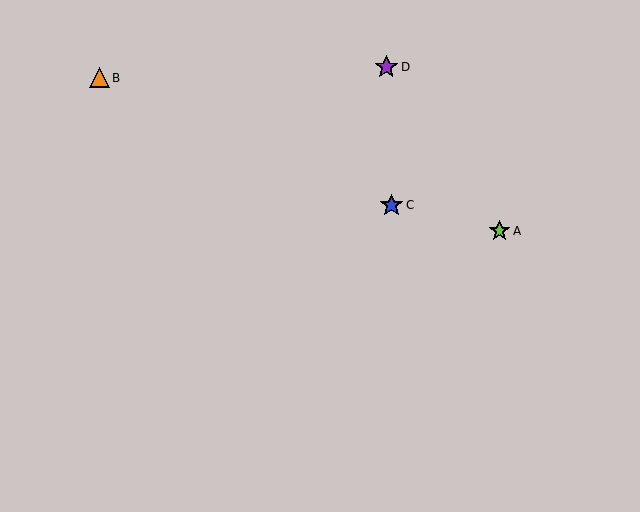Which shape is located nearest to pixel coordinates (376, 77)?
The purple star (labeled D) at (386, 67) is nearest to that location.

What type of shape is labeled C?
Shape C is a blue star.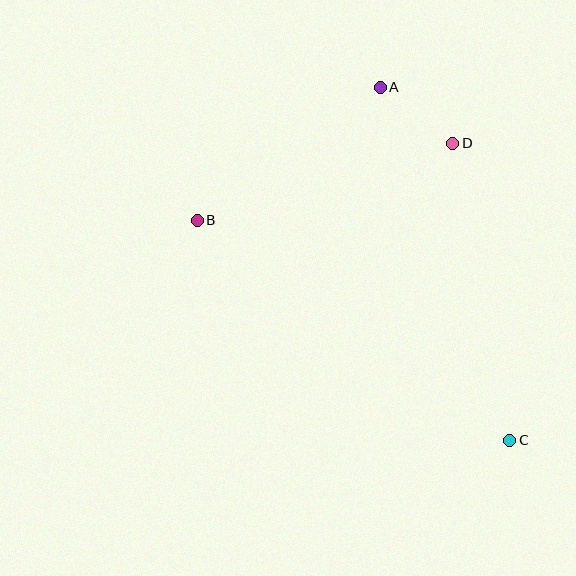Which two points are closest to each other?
Points A and D are closest to each other.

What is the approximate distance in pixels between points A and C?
The distance between A and C is approximately 376 pixels.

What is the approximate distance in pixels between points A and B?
The distance between A and B is approximately 226 pixels.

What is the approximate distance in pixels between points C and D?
The distance between C and D is approximately 303 pixels.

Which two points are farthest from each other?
Points B and C are farthest from each other.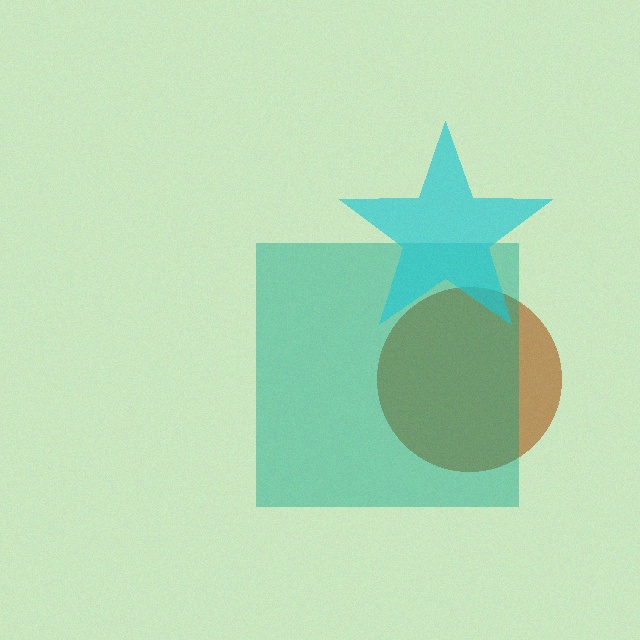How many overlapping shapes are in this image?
There are 3 overlapping shapes in the image.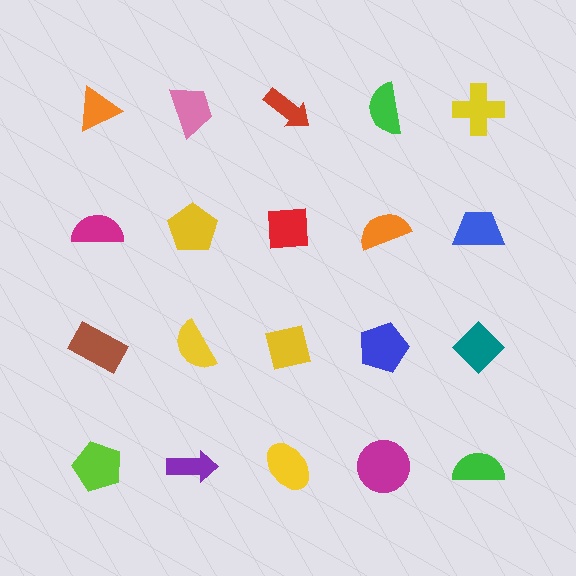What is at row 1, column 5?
A yellow cross.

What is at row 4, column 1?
A lime pentagon.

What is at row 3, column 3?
A yellow square.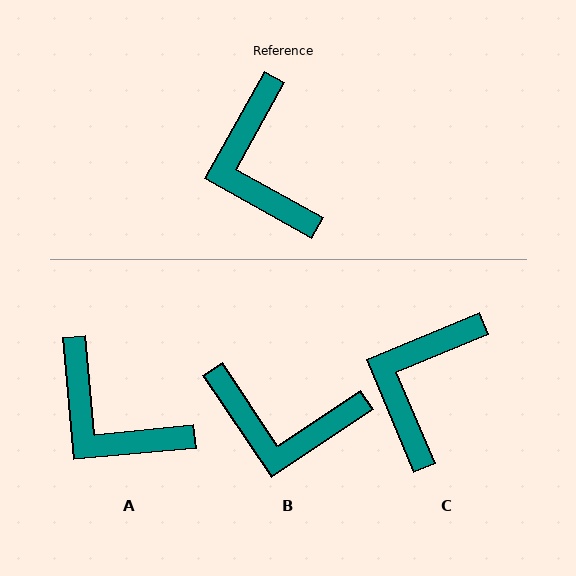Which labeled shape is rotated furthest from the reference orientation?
B, about 63 degrees away.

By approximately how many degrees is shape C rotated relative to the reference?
Approximately 38 degrees clockwise.